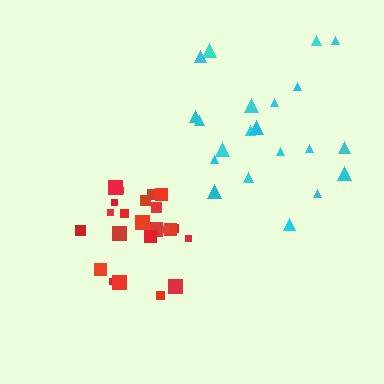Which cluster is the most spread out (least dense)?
Cyan.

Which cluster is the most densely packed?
Red.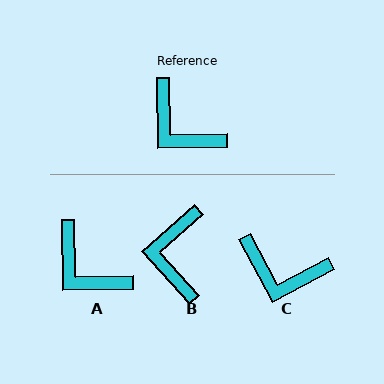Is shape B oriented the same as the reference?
No, it is off by about 49 degrees.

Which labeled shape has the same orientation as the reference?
A.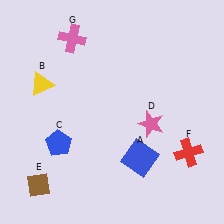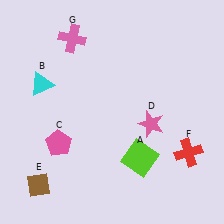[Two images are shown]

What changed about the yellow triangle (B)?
In Image 1, B is yellow. In Image 2, it changed to cyan.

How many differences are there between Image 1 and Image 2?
There are 3 differences between the two images.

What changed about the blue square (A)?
In Image 1, A is blue. In Image 2, it changed to lime.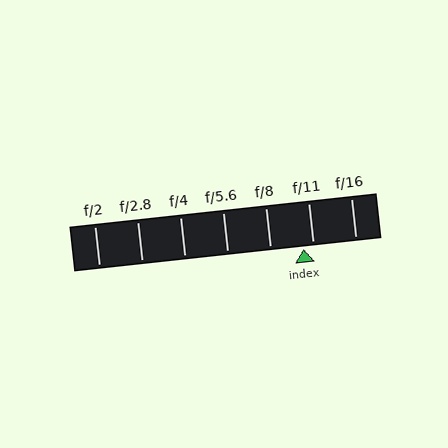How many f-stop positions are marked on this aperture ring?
There are 7 f-stop positions marked.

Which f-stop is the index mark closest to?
The index mark is closest to f/11.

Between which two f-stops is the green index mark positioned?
The index mark is between f/8 and f/11.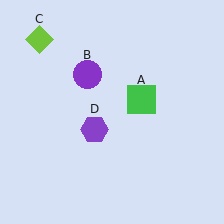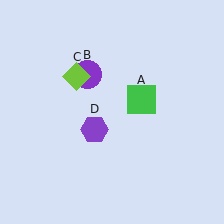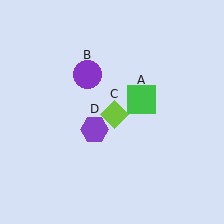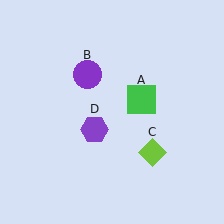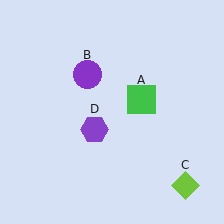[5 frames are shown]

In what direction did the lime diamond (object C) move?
The lime diamond (object C) moved down and to the right.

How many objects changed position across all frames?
1 object changed position: lime diamond (object C).